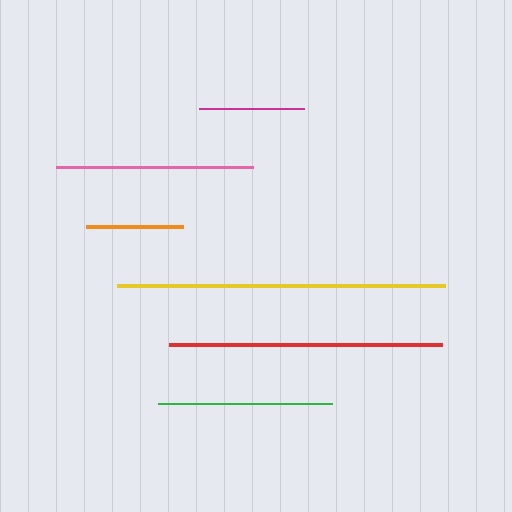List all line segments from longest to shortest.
From longest to shortest: yellow, red, pink, green, magenta, orange.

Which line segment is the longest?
The yellow line is the longest at approximately 328 pixels.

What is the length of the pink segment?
The pink segment is approximately 198 pixels long.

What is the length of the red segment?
The red segment is approximately 273 pixels long.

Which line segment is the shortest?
The orange line is the shortest at approximately 97 pixels.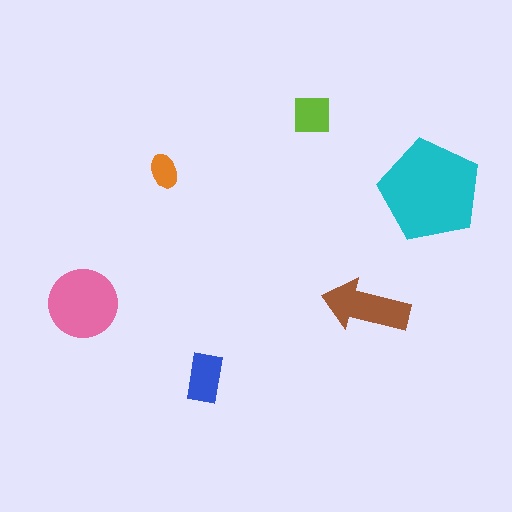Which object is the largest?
The cyan pentagon.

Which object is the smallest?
The orange ellipse.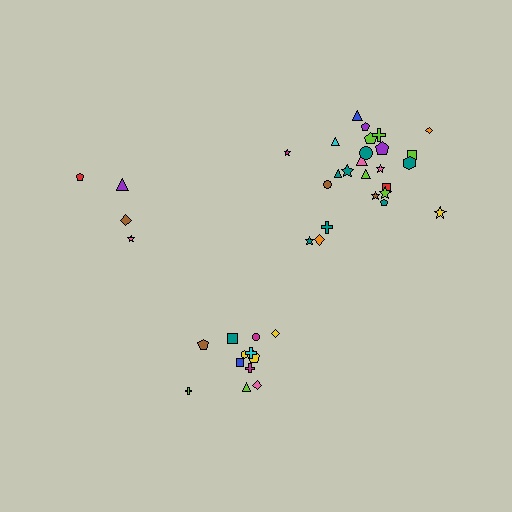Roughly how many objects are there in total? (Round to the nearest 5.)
Roughly 40 objects in total.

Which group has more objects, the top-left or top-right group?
The top-right group.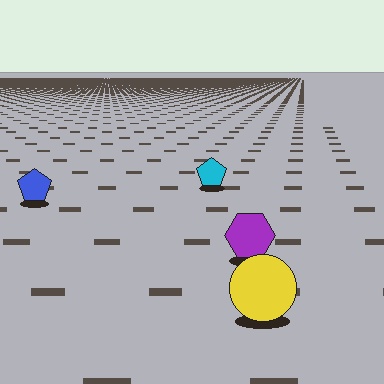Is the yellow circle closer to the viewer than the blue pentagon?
Yes. The yellow circle is closer — you can tell from the texture gradient: the ground texture is coarser near it.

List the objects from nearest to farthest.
From nearest to farthest: the yellow circle, the purple hexagon, the blue pentagon, the cyan pentagon.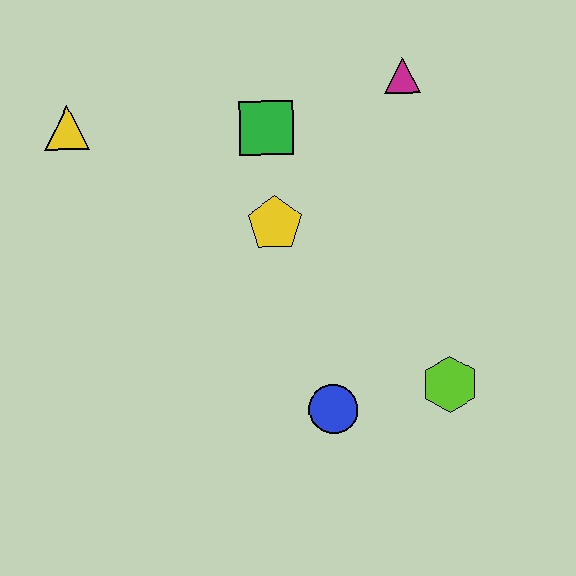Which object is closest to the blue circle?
The lime hexagon is closest to the blue circle.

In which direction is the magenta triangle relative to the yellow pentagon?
The magenta triangle is above the yellow pentagon.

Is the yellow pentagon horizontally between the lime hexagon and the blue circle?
No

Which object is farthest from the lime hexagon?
The yellow triangle is farthest from the lime hexagon.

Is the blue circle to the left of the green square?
No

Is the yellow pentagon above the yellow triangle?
No